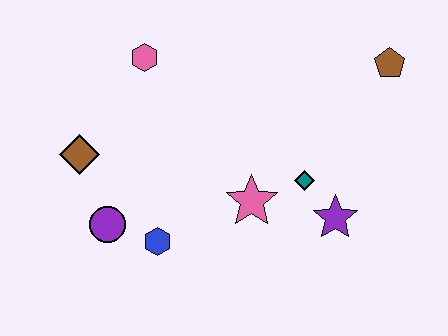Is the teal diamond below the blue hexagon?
No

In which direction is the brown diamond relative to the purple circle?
The brown diamond is above the purple circle.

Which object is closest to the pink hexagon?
The brown diamond is closest to the pink hexagon.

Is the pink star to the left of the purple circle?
No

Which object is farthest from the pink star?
The brown pentagon is farthest from the pink star.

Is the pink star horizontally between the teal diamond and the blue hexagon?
Yes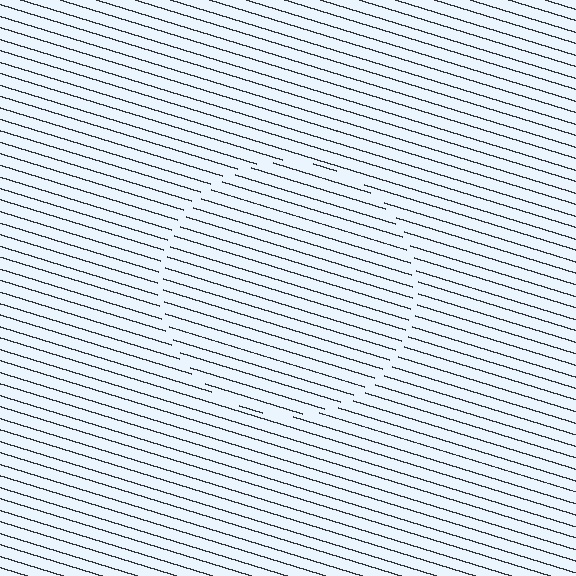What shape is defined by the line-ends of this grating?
An illusory circle. The interior of the shape contains the same grating, shifted by half a period — the contour is defined by the phase discontinuity where line-ends from the inner and outer gratings abut.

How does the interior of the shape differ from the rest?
The interior of the shape contains the same grating, shifted by half a period — the contour is defined by the phase discontinuity where line-ends from the inner and outer gratings abut.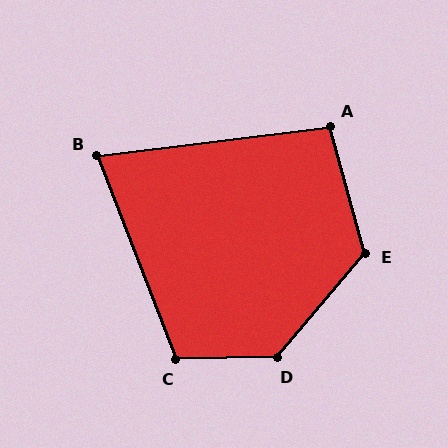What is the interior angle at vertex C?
Approximately 110 degrees (obtuse).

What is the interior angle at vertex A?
Approximately 98 degrees (obtuse).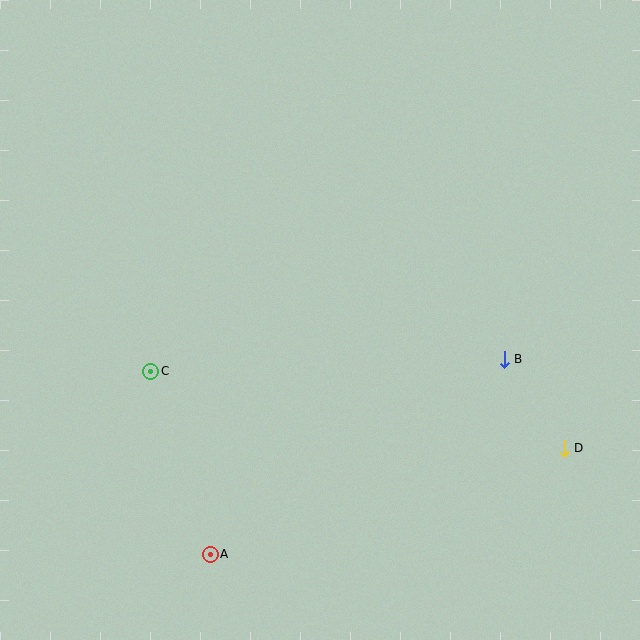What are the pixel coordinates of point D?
Point D is at (564, 448).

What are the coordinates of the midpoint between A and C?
The midpoint between A and C is at (181, 463).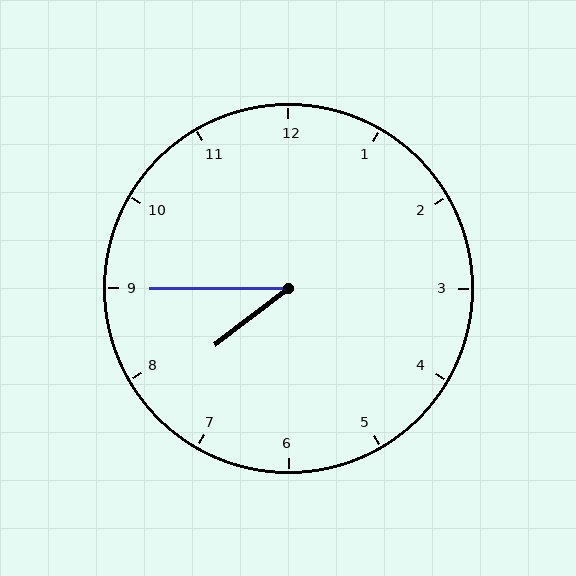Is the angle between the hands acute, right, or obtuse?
It is acute.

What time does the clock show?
7:45.